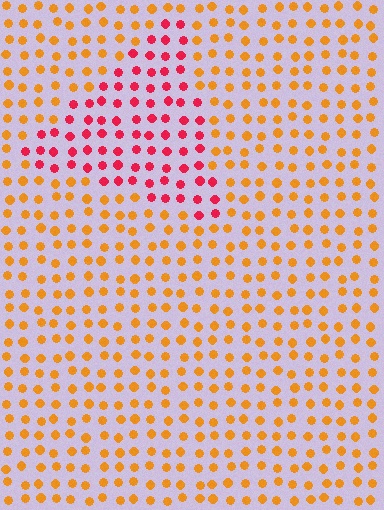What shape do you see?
I see a triangle.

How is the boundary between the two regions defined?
The boundary is defined purely by a slight shift in hue (about 48 degrees). Spacing, size, and orientation are identical on both sides.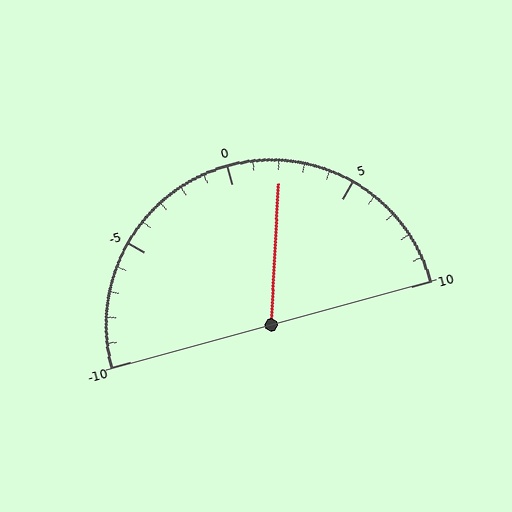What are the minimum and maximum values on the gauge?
The gauge ranges from -10 to 10.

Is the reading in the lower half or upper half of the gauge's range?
The reading is in the upper half of the range (-10 to 10).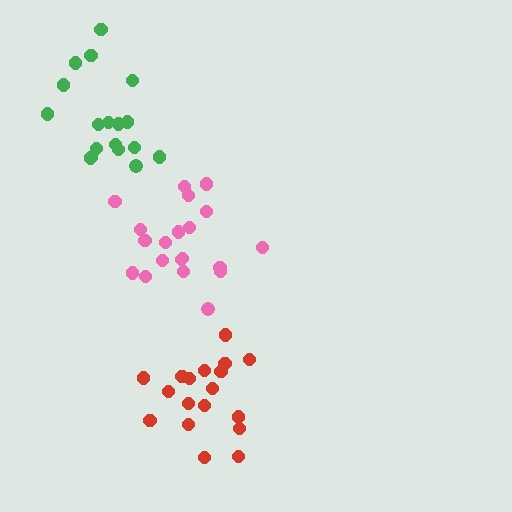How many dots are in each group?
Group 1: 20 dots, Group 2: 18 dots, Group 3: 18 dots (56 total).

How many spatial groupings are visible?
There are 3 spatial groupings.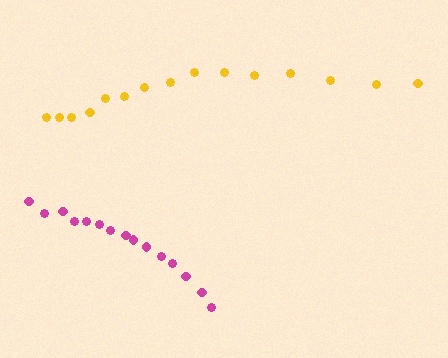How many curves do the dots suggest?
There are 2 distinct paths.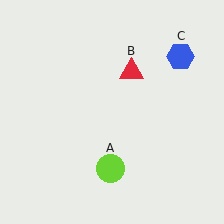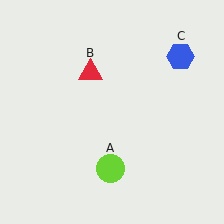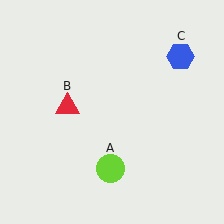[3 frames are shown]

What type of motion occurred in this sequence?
The red triangle (object B) rotated counterclockwise around the center of the scene.